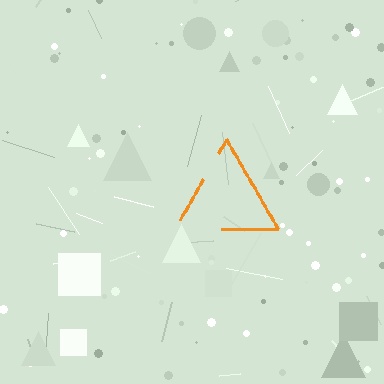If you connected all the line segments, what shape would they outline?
They would outline a triangle.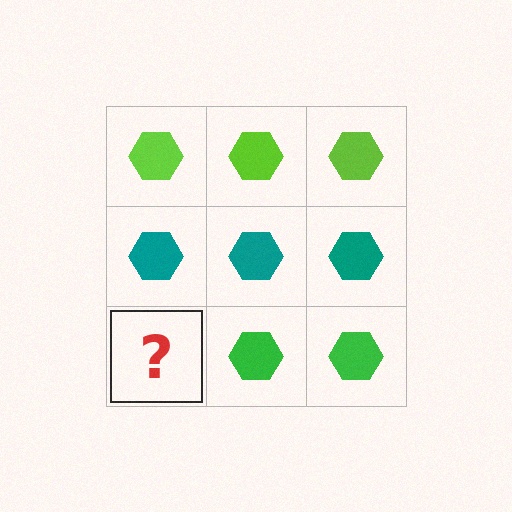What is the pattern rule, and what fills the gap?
The rule is that each row has a consistent color. The gap should be filled with a green hexagon.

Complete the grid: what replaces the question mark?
The question mark should be replaced with a green hexagon.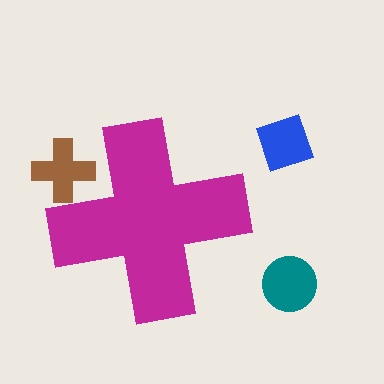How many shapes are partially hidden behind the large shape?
1 shape is partially hidden.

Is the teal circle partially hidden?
No, the teal circle is fully visible.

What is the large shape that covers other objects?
A magenta cross.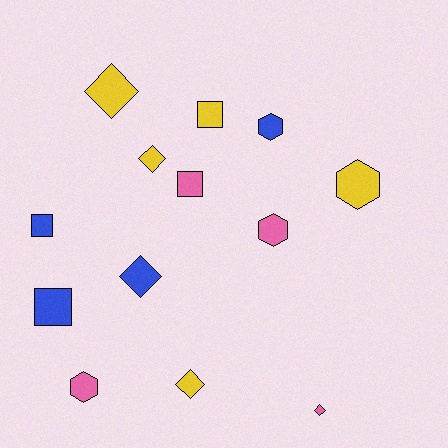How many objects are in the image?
There are 13 objects.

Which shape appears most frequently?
Diamond, with 5 objects.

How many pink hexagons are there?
There are 2 pink hexagons.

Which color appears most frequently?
Yellow, with 5 objects.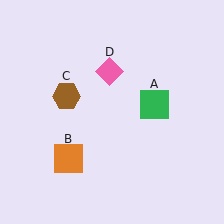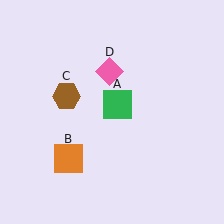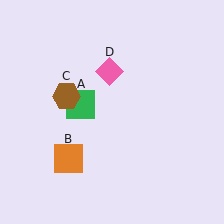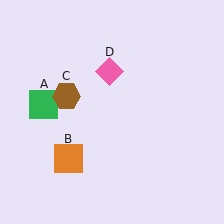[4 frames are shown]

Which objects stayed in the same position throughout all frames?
Orange square (object B) and brown hexagon (object C) and pink diamond (object D) remained stationary.